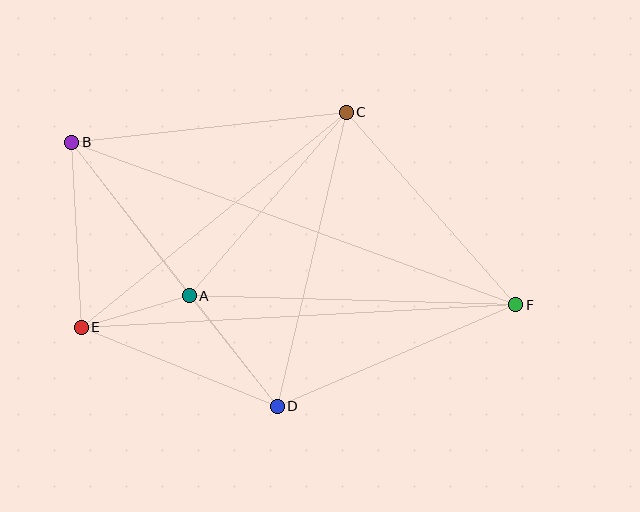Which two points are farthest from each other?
Points B and F are farthest from each other.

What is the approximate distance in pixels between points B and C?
The distance between B and C is approximately 276 pixels.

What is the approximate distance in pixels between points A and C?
The distance between A and C is approximately 241 pixels.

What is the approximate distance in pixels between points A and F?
The distance between A and F is approximately 327 pixels.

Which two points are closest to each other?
Points A and E are closest to each other.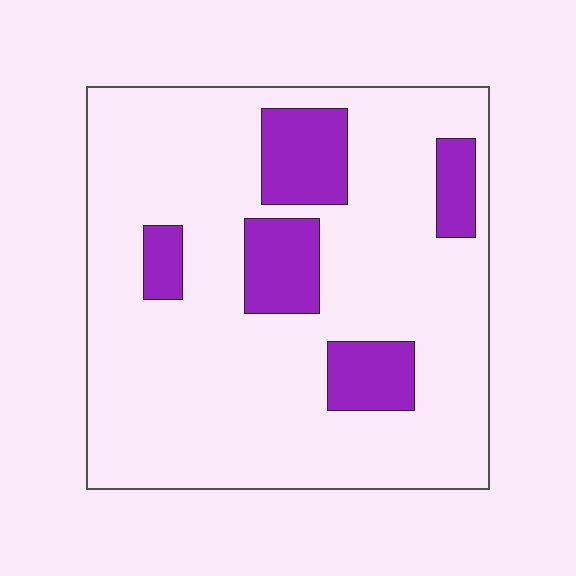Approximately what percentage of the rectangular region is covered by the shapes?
Approximately 20%.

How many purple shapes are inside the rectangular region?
5.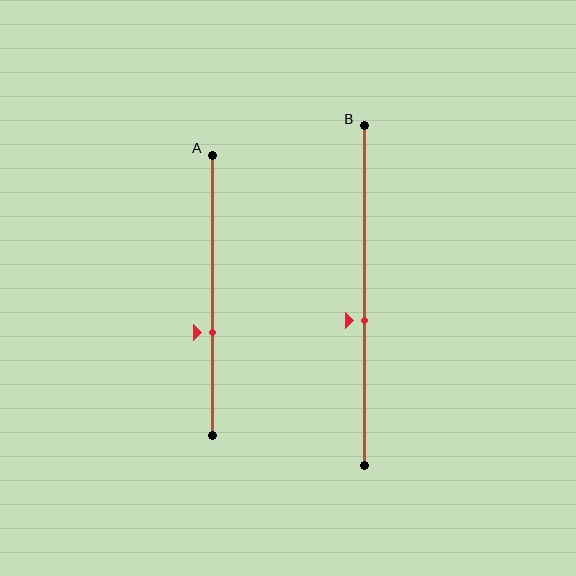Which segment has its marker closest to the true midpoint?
Segment B has its marker closest to the true midpoint.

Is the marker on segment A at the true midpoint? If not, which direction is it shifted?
No, the marker on segment A is shifted downward by about 13% of the segment length.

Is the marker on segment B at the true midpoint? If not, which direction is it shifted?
No, the marker on segment B is shifted downward by about 7% of the segment length.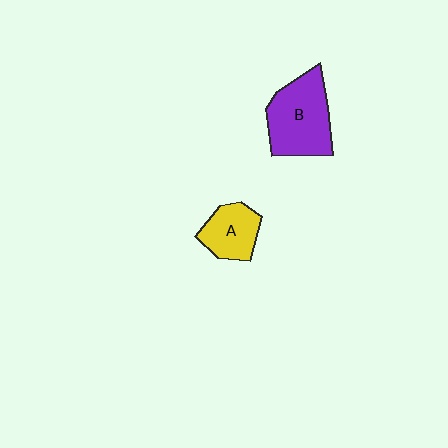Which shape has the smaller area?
Shape A (yellow).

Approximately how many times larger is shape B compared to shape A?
Approximately 1.7 times.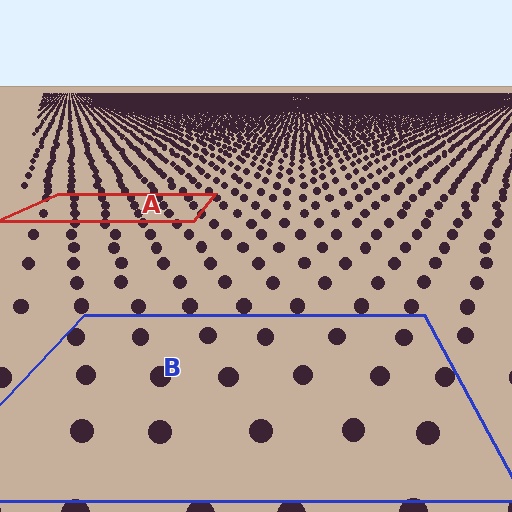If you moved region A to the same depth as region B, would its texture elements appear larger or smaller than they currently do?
They would appear larger. At a closer depth, the same texture elements are projected at a bigger on-screen size.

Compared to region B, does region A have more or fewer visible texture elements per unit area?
Region A has more texture elements per unit area — they are packed more densely because it is farther away.